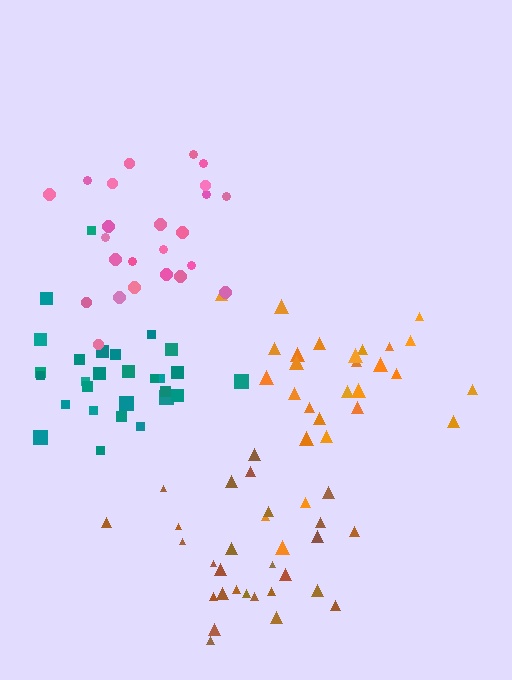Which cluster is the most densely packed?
Teal.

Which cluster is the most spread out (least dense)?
Orange.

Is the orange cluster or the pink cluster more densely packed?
Pink.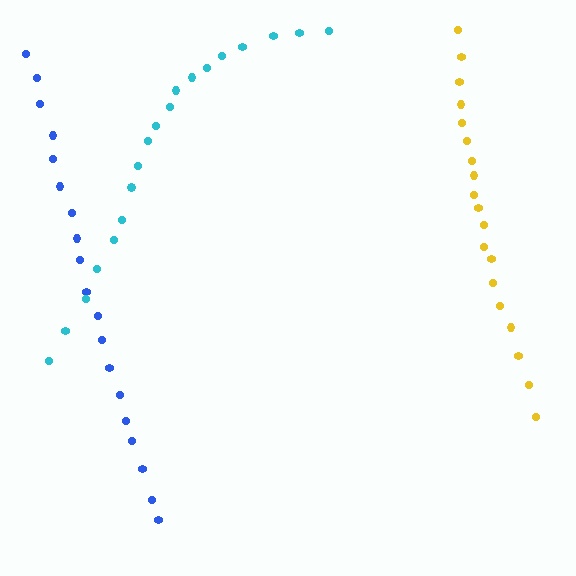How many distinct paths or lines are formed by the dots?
There are 3 distinct paths.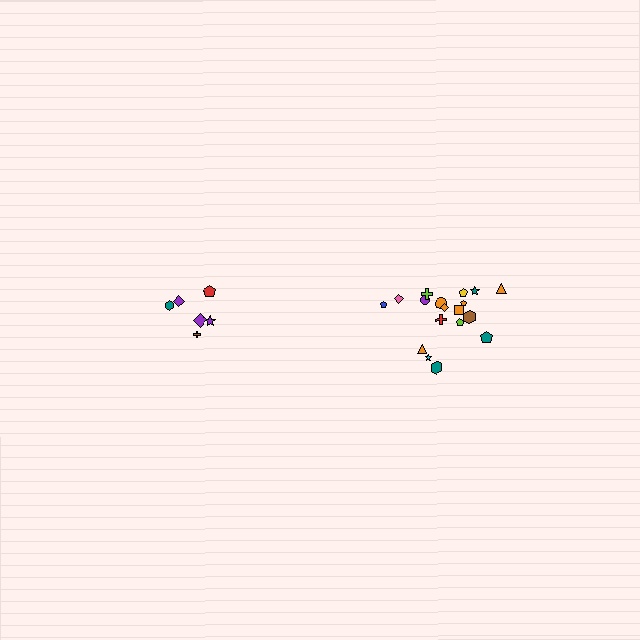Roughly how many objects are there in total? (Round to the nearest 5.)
Roughly 25 objects in total.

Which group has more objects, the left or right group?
The right group.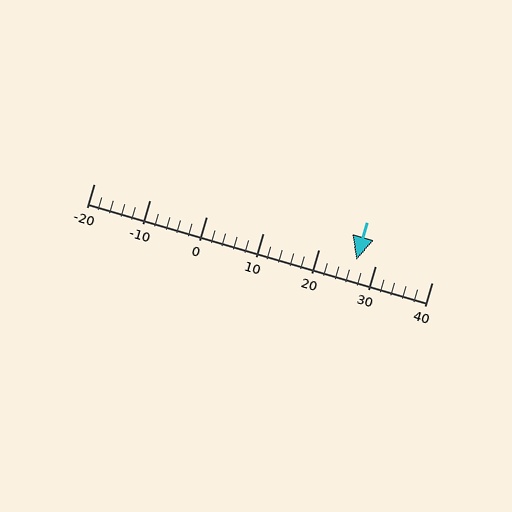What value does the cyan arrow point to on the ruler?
The cyan arrow points to approximately 27.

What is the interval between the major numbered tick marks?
The major tick marks are spaced 10 units apart.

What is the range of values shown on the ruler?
The ruler shows values from -20 to 40.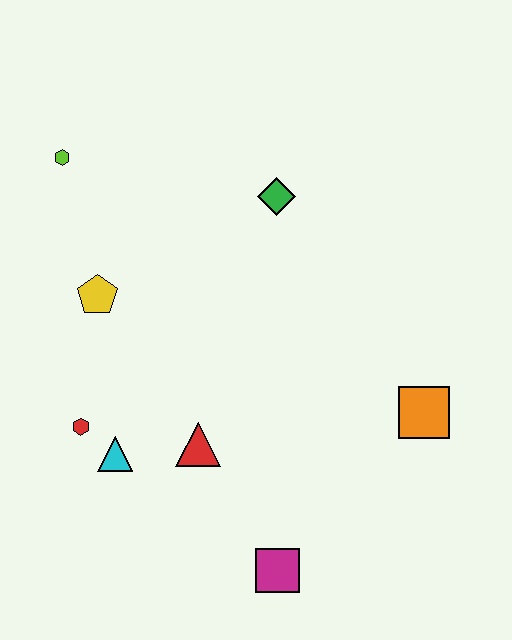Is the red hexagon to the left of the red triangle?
Yes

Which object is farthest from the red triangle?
The lime hexagon is farthest from the red triangle.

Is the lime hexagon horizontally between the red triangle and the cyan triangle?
No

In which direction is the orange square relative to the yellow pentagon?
The orange square is to the right of the yellow pentagon.